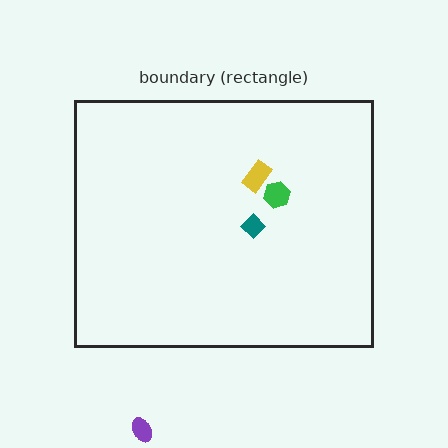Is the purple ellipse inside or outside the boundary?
Outside.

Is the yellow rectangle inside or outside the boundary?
Inside.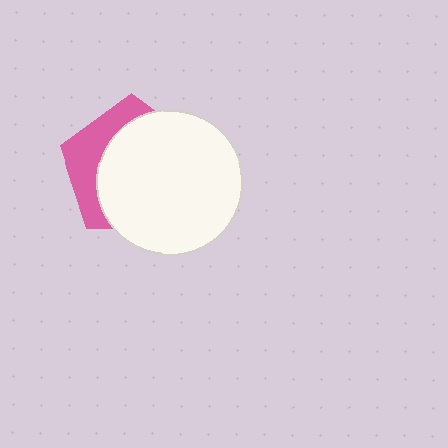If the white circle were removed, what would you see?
You would see the complete pink pentagon.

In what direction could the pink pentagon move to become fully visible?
The pink pentagon could move toward the upper-left. That would shift it out from behind the white circle entirely.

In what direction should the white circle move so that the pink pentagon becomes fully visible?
The white circle should move toward the lower-right. That is the shortest direction to clear the overlap and leave the pink pentagon fully visible.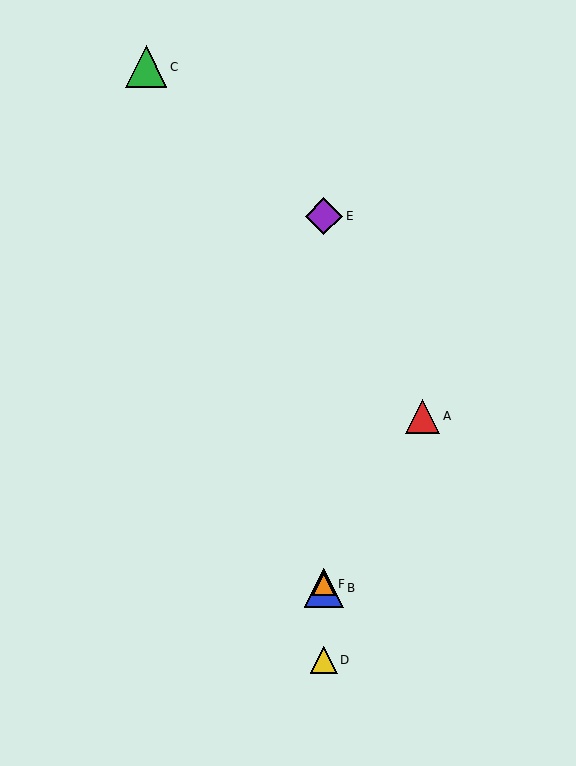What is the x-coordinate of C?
Object C is at x≈146.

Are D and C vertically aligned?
No, D is at x≈324 and C is at x≈146.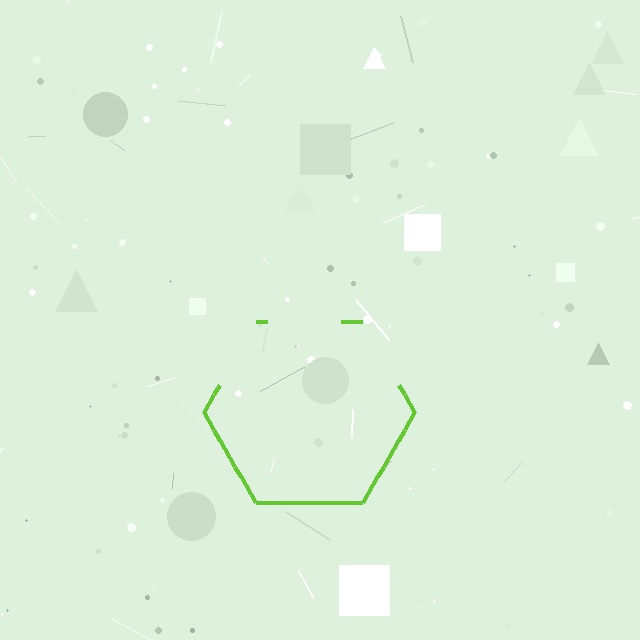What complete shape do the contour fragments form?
The contour fragments form a hexagon.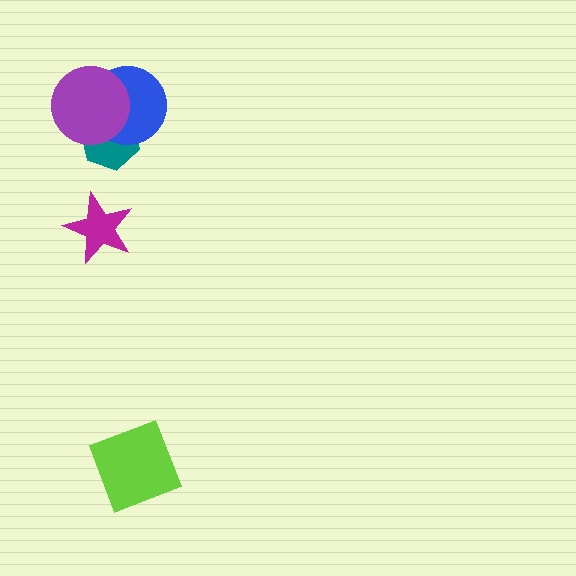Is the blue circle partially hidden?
Yes, it is partially covered by another shape.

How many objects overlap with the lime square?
0 objects overlap with the lime square.